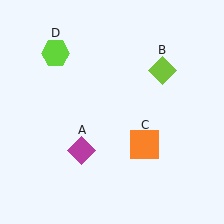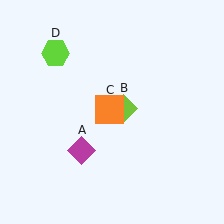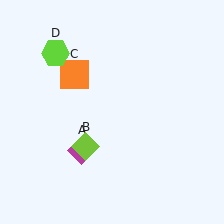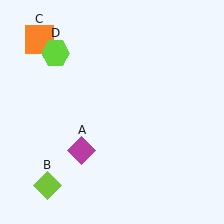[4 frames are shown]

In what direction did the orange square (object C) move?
The orange square (object C) moved up and to the left.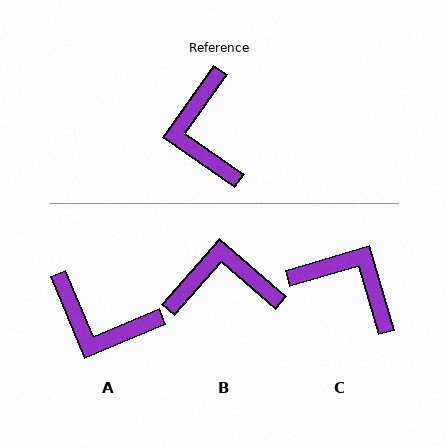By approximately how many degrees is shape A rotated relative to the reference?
Approximately 58 degrees counter-clockwise.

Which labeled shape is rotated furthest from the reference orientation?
C, about 128 degrees away.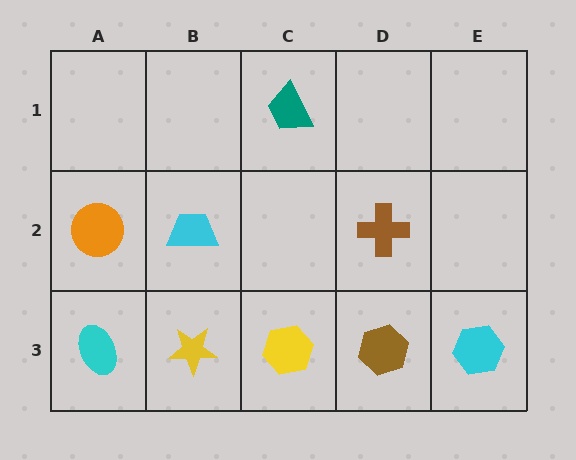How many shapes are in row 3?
5 shapes.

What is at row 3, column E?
A cyan hexagon.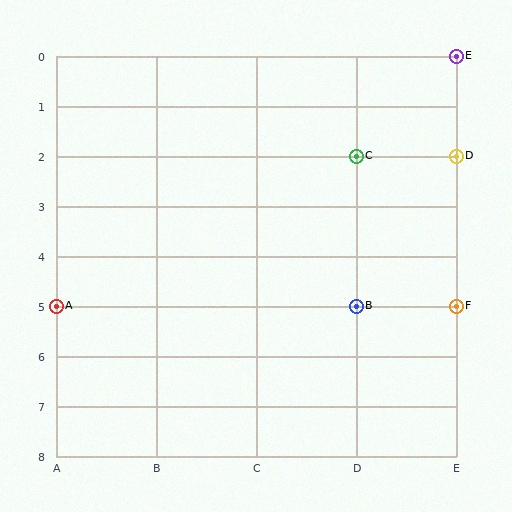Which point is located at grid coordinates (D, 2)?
Point C is at (D, 2).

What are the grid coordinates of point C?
Point C is at grid coordinates (D, 2).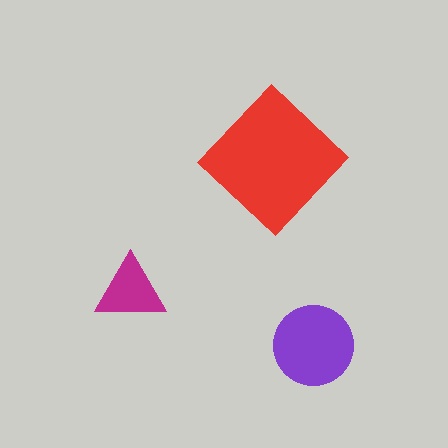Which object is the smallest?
The magenta triangle.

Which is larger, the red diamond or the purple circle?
The red diamond.